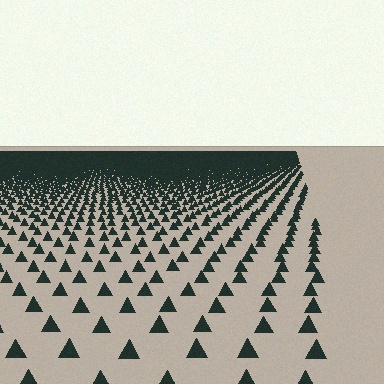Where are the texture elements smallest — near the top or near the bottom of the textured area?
Near the top.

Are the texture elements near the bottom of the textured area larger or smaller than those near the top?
Larger. Near the bottom, elements are closer to the viewer and appear at a bigger on-screen size.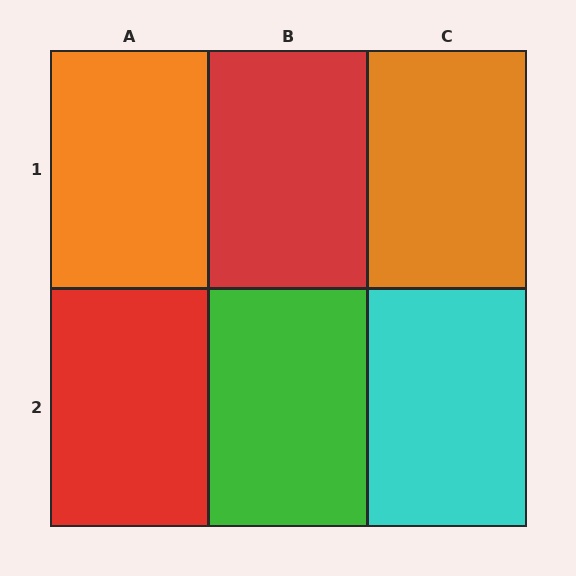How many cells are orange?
2 cells are orange.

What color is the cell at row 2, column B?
Green.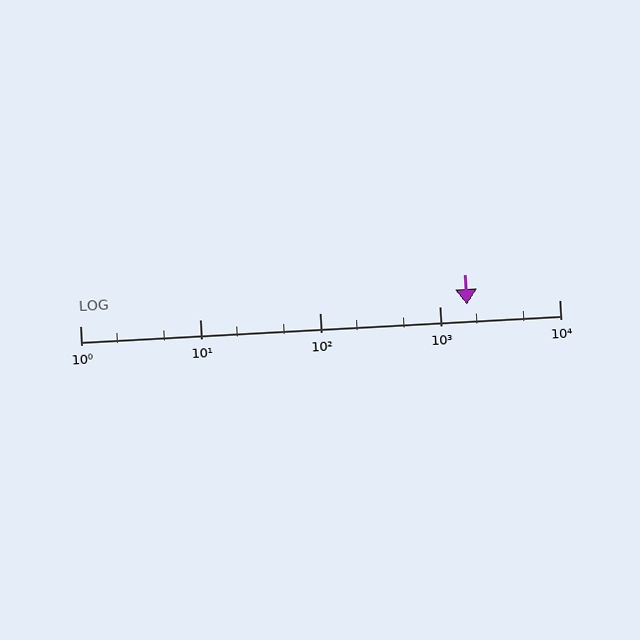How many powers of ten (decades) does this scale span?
The scale spans 4 decades, from 1 to 10000.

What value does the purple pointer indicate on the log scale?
The pointer indicates approximately 1700.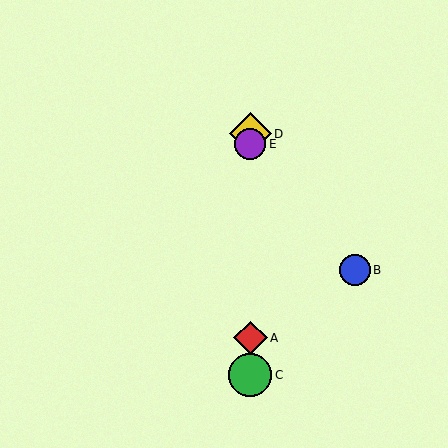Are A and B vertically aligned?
No, A is at x≈250 and B is at x≈355.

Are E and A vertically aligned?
Yes, both are at x≈250.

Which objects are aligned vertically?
Objects A, C, D, E are aligned vertically.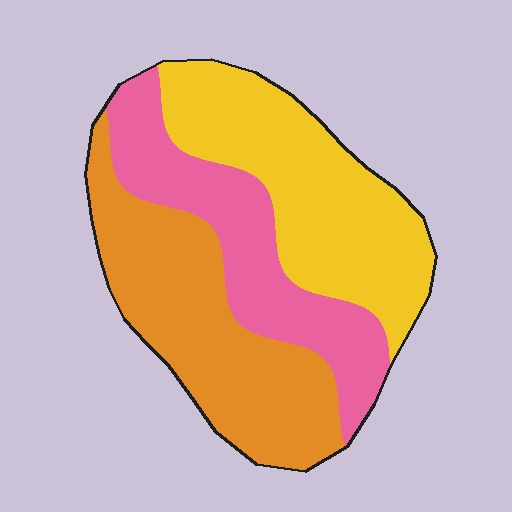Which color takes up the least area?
Pink, at roughly 30%.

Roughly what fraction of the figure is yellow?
Yellow covers around 35% of the figure.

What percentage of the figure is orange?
Orange takes up about three eighths (3/8) of the figure.